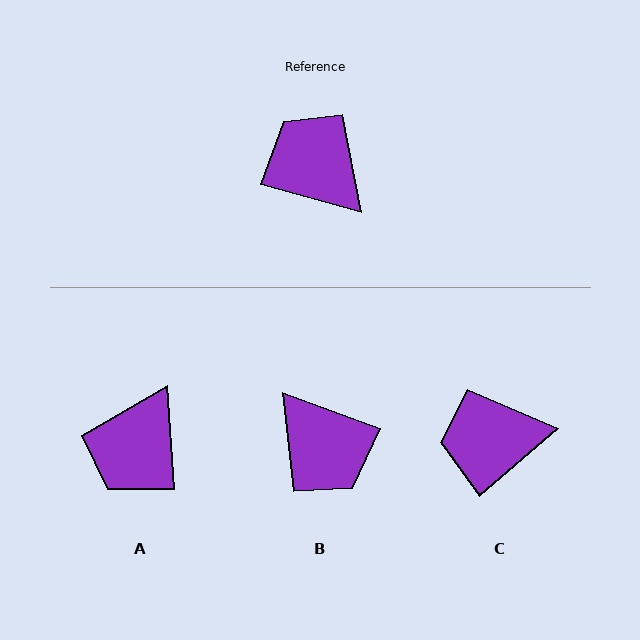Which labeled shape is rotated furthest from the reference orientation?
B, about 176 degrees away.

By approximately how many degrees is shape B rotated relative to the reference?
Approximately 176 degrees counter-clockwise.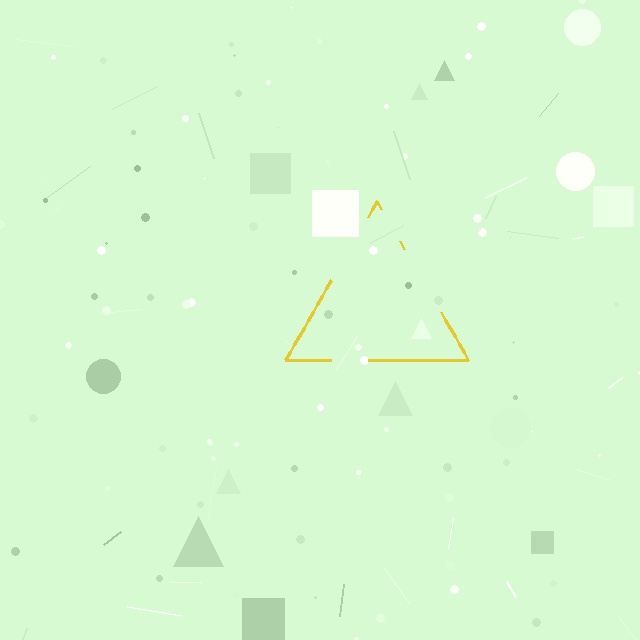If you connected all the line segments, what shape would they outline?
They would outline a triangle.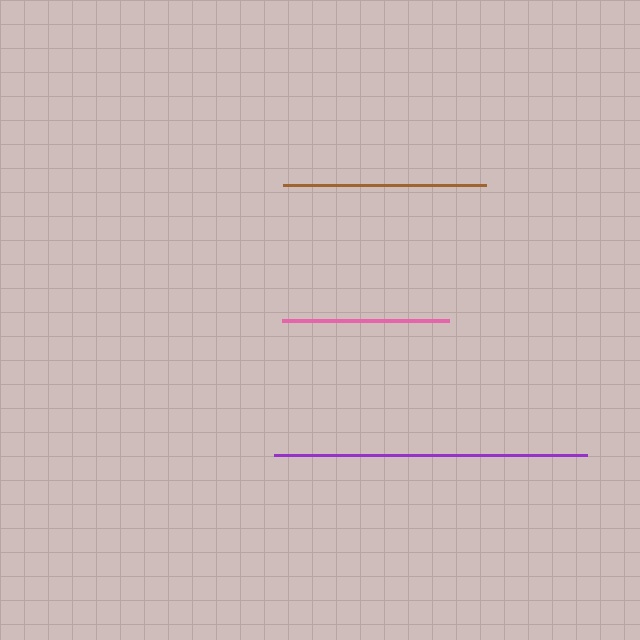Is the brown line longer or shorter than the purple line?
The purple line is longer than the brown line.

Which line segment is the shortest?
The pink line is the shortest at approximately 166 pixels.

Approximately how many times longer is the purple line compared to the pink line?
The purple line is approximately 1.9 times the length of the pink line.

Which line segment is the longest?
The purple line is the longest at approximately 313 pixels.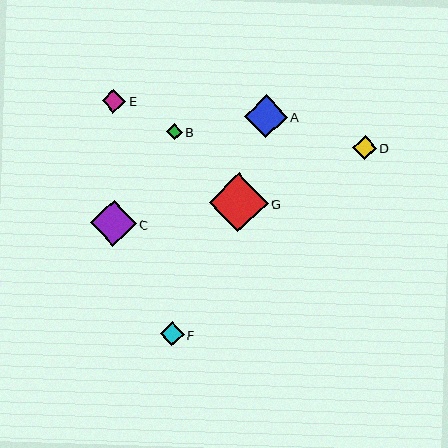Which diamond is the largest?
Diamond G is the largest with a size of approximately 59 pixels.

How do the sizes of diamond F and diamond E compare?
Diamond F and diamond E are approximately the same size.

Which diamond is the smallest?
Diamond B is the smallest with a size of approximately 16 pixels.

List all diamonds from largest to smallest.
From largest to smallest: G, C, A, F, D, E, B.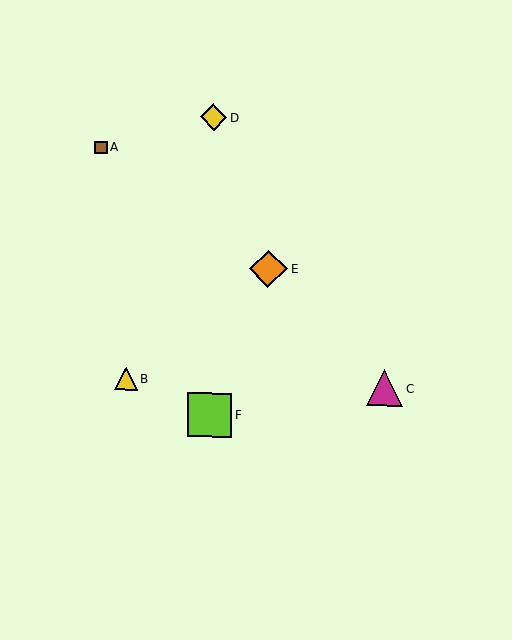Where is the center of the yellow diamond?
The center of the yellow diamond is at (214, 117).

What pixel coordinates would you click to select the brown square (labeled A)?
Click at (101, 148) to select the brown square A.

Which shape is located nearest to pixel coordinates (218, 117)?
The yellow diamond (labeled D) at (214, 117) is nearest to that location.